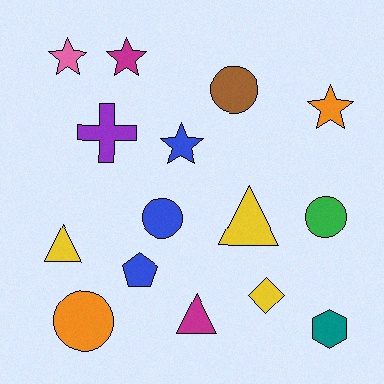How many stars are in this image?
There are 4 stars.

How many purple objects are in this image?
There is 1 purple object.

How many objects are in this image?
There are 15 objects.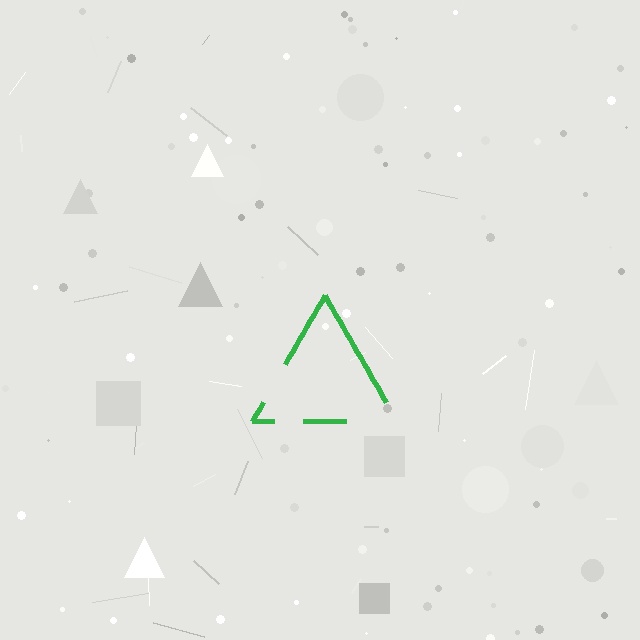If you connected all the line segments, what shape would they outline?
They would outline a triangle.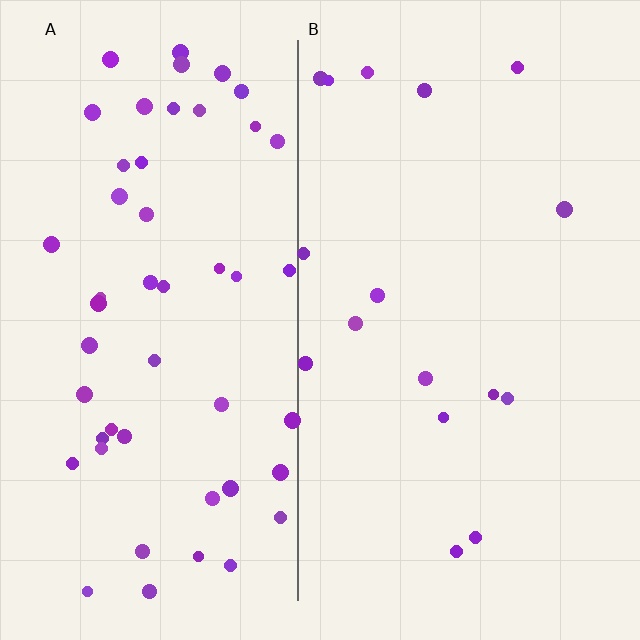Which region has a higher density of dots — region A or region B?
A (the left).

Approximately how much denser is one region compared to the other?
Approximately 3.1× — region A over region B.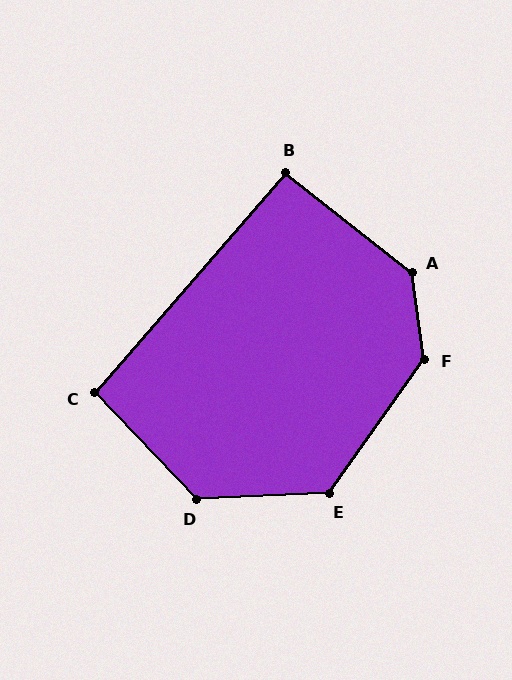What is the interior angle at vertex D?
Approximately 131 degrees (obtuse).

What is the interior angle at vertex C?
Approximately 95 degrees (obtuse).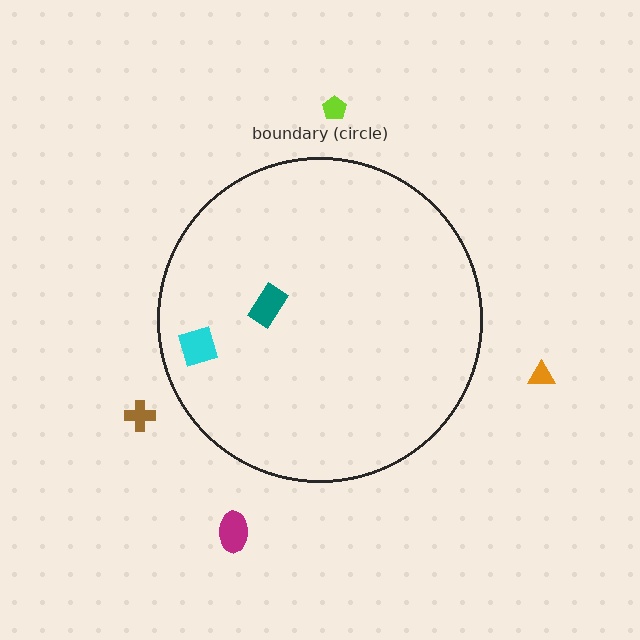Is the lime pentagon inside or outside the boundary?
Outside.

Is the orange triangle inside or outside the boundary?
Outside.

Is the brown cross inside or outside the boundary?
Outside.